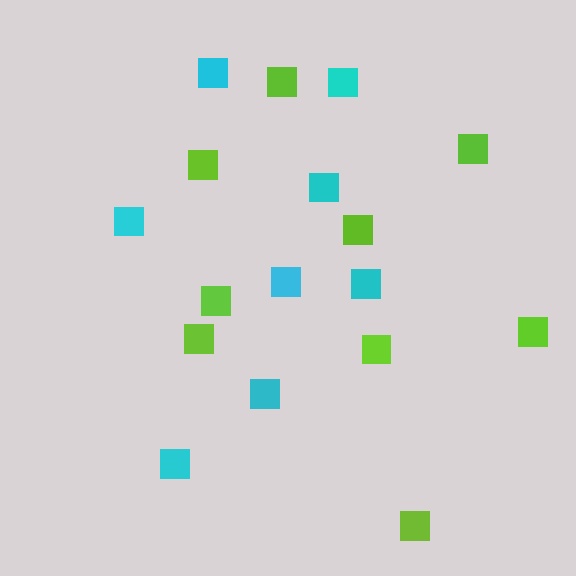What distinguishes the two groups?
There are 2 groups: one group of lime squares (9) and one group of cyan squares (8).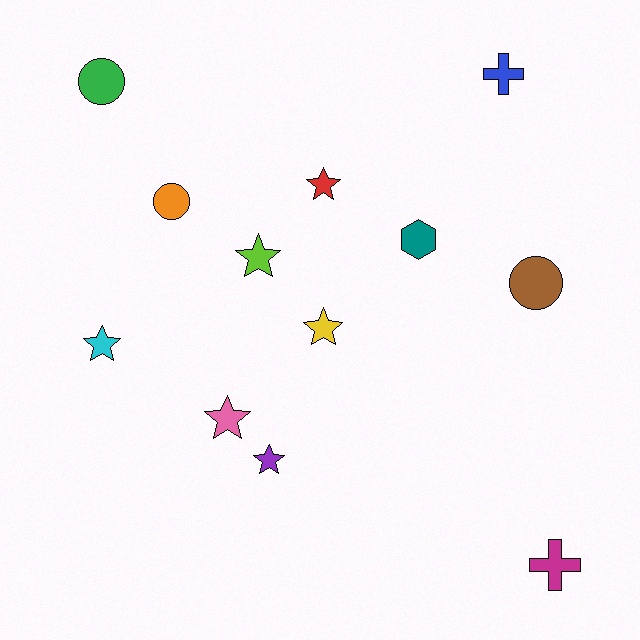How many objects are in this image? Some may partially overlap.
There are 12 objects.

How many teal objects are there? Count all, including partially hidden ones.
There is 1 teal object.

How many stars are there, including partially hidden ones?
There are 6 stars.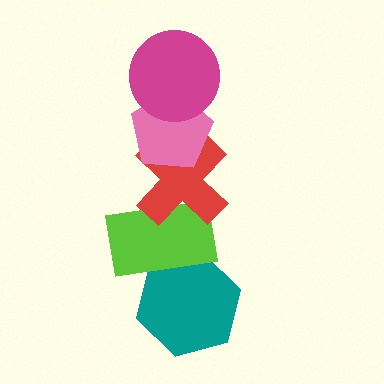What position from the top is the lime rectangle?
The lime rectangle is 4th from the top.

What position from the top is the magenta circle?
The magenta circle is 1st from the top.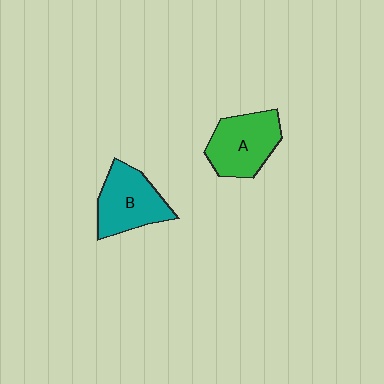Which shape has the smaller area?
Shape B (teal).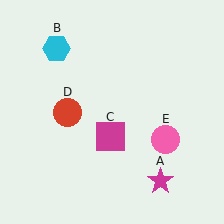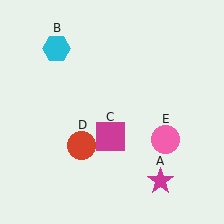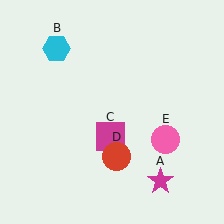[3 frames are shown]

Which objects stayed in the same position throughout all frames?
Magenta star (object A) and cyan hexagon (object B) and magenta square (object C) and pink circle (object E) remained stationary.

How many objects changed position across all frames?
1 object changed position: red circle (object D).